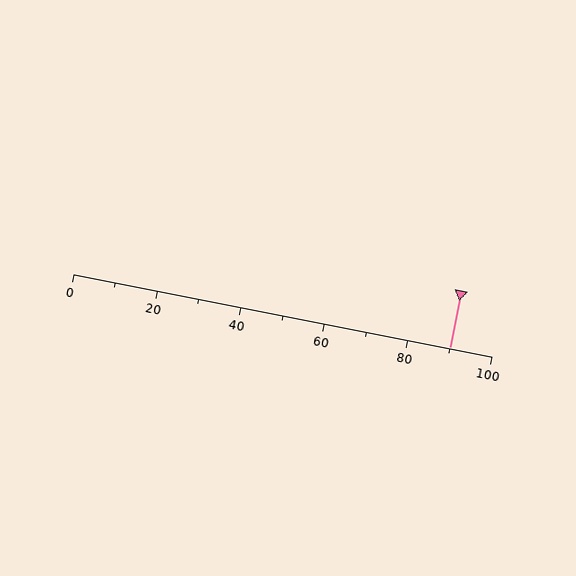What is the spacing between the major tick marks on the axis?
The major ticks are spaced 20 apart.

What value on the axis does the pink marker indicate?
The marker indicates approximately 90.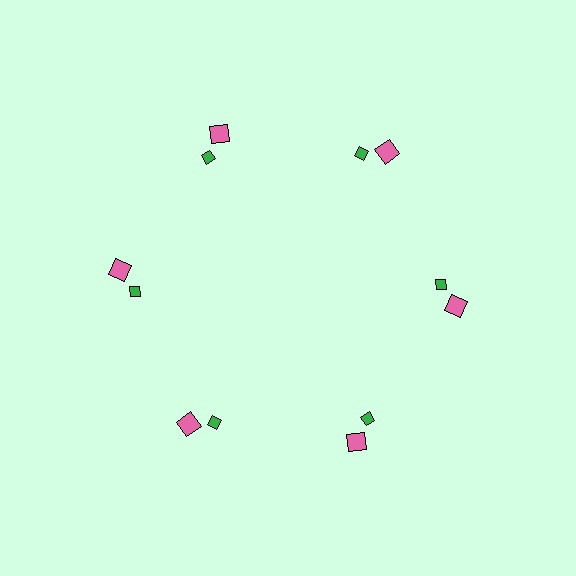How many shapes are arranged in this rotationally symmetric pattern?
There are 12 shapes, arranged in 6 groups of 2.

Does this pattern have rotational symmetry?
Yes, this pattern has 6-fold rotational symmetry. It looks the same after rotating 60 degrees around the center.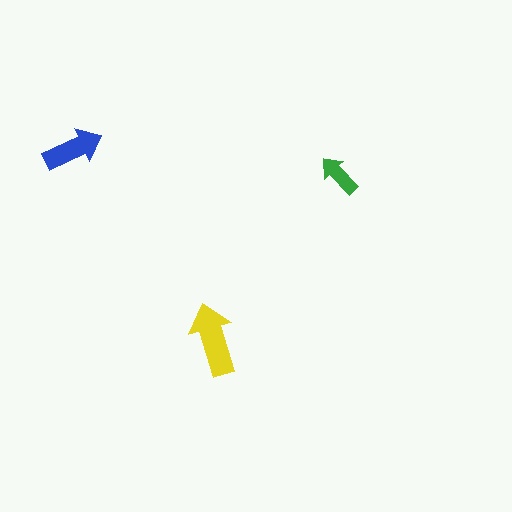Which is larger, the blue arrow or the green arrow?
The blue one.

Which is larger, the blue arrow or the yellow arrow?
The yellow one.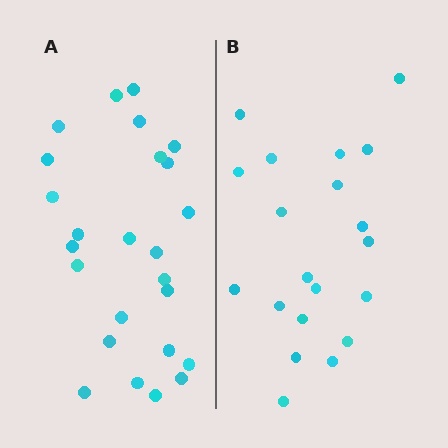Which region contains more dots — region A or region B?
Region A (the left region) has more dots.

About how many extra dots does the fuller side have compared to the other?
Region A has about 5 more dots than region B.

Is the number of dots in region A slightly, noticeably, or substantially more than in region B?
Region A has noticeably more, but not dramatically so. The ratio is roughly 1.2 to 1.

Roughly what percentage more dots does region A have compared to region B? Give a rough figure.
About 25% more.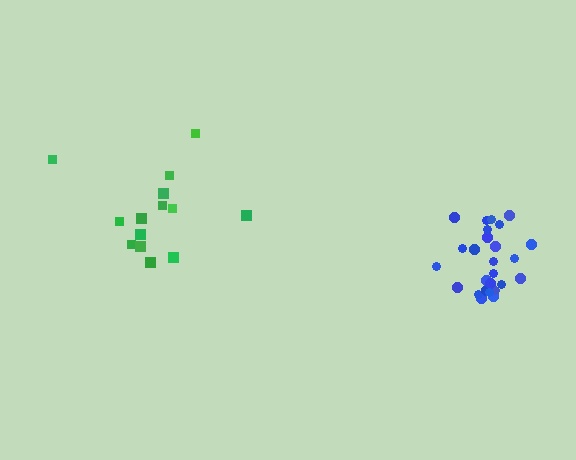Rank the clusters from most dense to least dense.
blue, green.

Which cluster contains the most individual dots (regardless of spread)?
Blue (26).